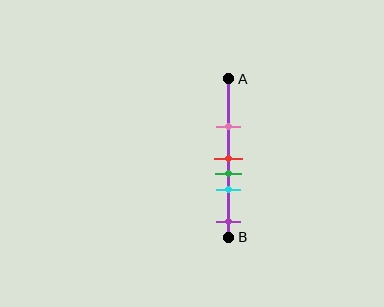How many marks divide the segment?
There are 5 marks dividing the segment.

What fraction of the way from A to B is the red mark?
The red mark is approximately 50% (0.5) of the way from A to B.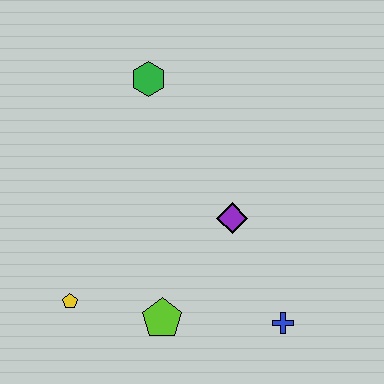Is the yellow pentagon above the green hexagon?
No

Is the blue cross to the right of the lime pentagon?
Yes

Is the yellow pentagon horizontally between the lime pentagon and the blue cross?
No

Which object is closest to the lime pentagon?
The yellow pentagon is closest to the lime pentagon.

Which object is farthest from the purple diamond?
The yellow pentagon is farthest from the purple diamond.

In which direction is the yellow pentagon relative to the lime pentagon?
The yellow pentagon is to the left of the lime pentagon.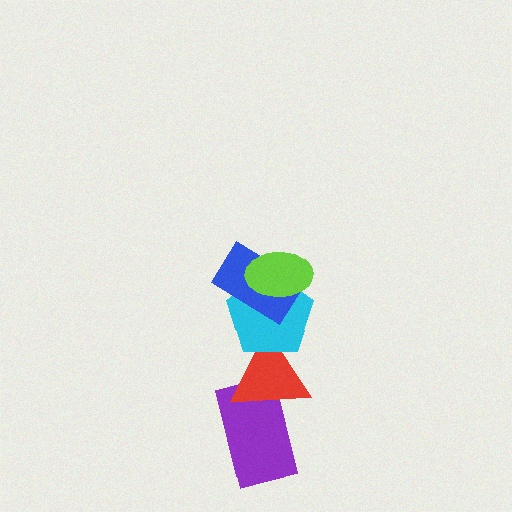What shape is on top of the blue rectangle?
The lime ellipse is on top of the blue rectangle.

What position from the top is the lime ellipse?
The lime ellipse is 1st from the top.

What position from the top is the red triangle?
The red triangle is 4th from the top.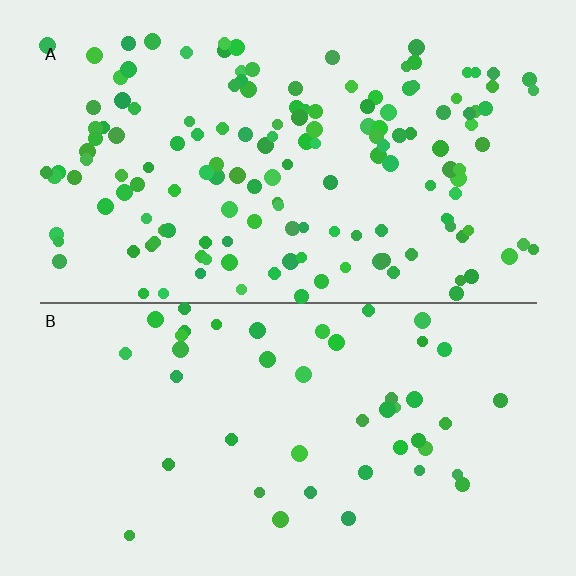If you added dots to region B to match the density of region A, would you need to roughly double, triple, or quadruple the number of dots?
Approximately triple.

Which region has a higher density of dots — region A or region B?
A (the top).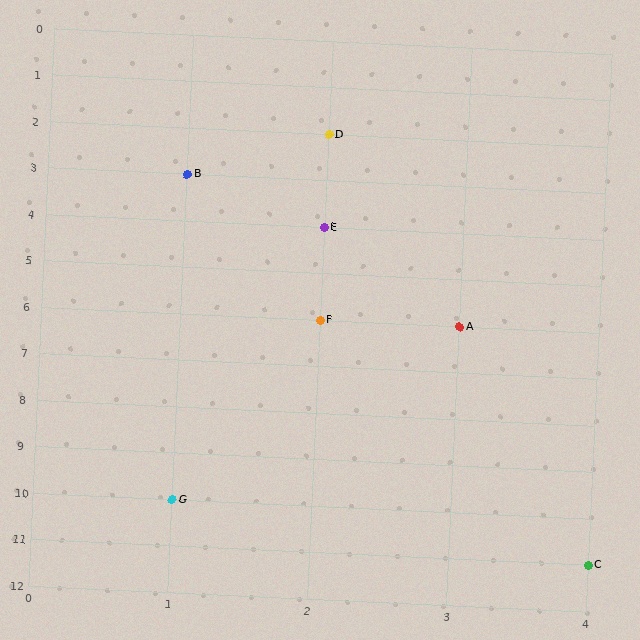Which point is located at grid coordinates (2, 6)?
Point F is at (2, 6).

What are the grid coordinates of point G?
Point G is at grid coordinates (1, 10).